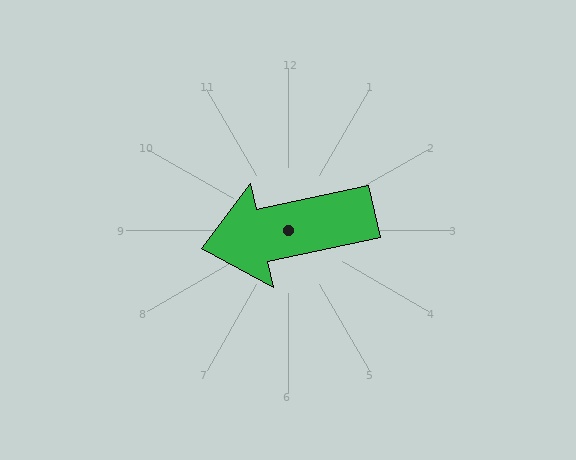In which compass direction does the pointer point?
West.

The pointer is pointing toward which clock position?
Roughly 9 o'clock.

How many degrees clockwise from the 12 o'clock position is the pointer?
Approximately 258 degrees.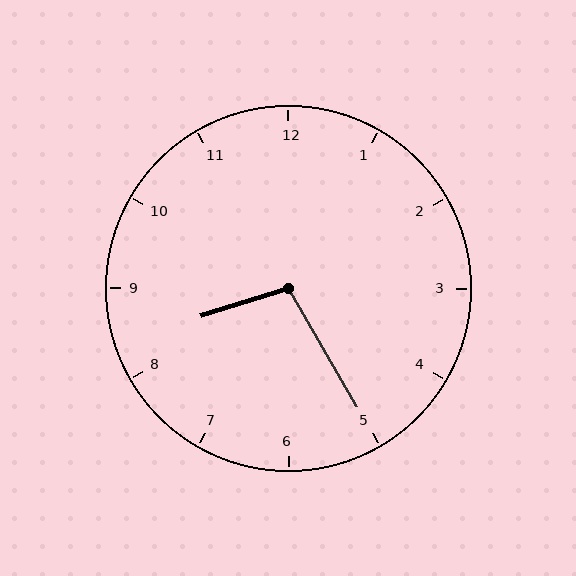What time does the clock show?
8:25.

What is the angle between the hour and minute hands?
Approximately 102 degrees.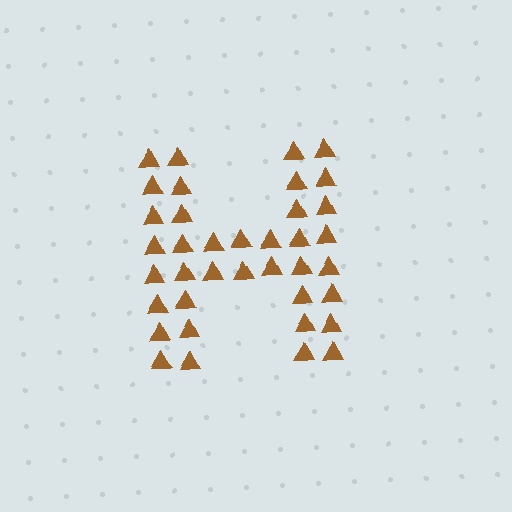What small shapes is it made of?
It is made of small triangles.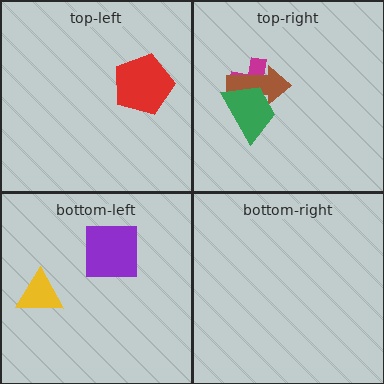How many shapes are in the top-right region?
3.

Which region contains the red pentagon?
The top-left region.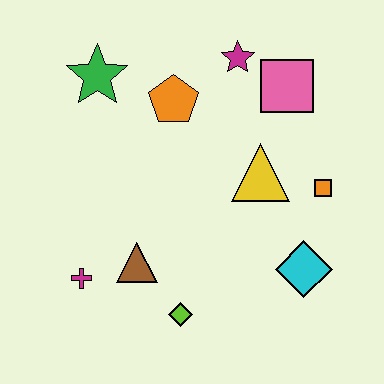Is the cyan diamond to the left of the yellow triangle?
No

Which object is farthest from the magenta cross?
The pink square is farthest from the magenta cross.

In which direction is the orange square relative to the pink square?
The orange square is below the pink square.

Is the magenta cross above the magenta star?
No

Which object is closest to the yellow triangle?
The orange square is closest to the yellow triangle.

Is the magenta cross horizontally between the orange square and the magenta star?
No